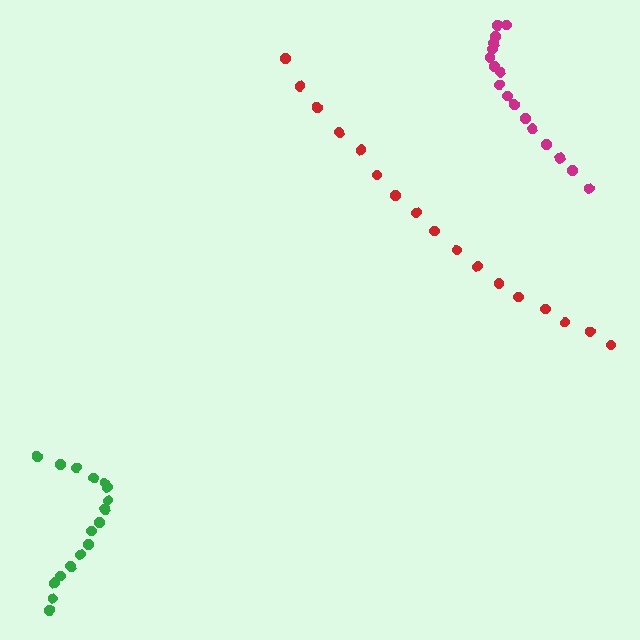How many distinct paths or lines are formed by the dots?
There are 3 distinct paths.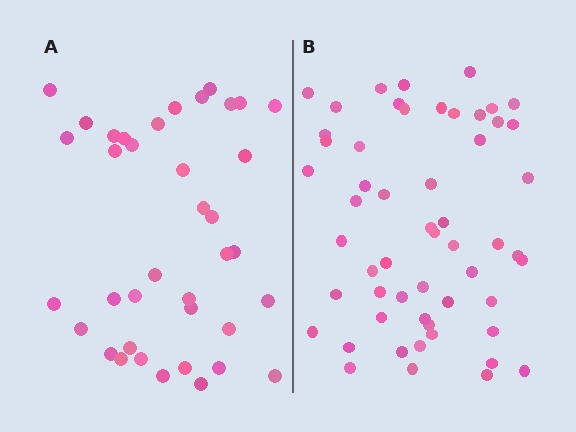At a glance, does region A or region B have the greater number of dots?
Region B (the right region) has more dots.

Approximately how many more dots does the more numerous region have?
Region B has approximately 15 more dots than region A.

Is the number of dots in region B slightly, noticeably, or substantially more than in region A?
Region B has noticeably more, but not dramatically so. The ratio is roughly 1.4 to 1.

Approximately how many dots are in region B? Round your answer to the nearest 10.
About 60 dots. (The exact count is 55, which rounds to 60.)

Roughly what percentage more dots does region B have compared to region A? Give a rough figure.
About 45% more.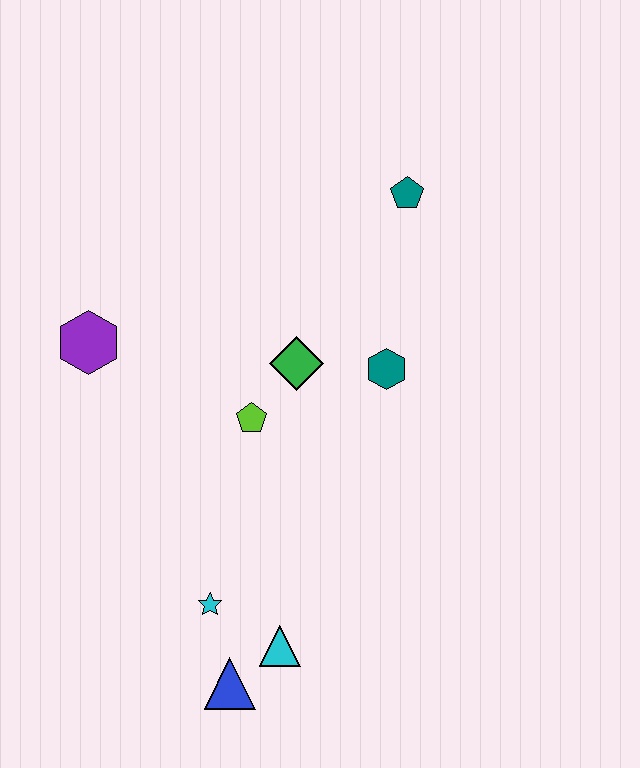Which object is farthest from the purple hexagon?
The blue triangle is farthest from the purple hexagon.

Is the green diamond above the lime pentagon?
Yes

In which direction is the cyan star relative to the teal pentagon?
The cyan star is below the teal pentagon.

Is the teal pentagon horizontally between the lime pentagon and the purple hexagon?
No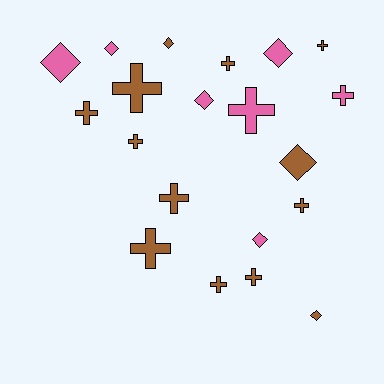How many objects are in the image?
There are 20 objects.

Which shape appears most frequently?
Cross, with 12 objects.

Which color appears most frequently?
Brown, with 13 objects.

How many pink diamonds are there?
There are 5 pink diamonds.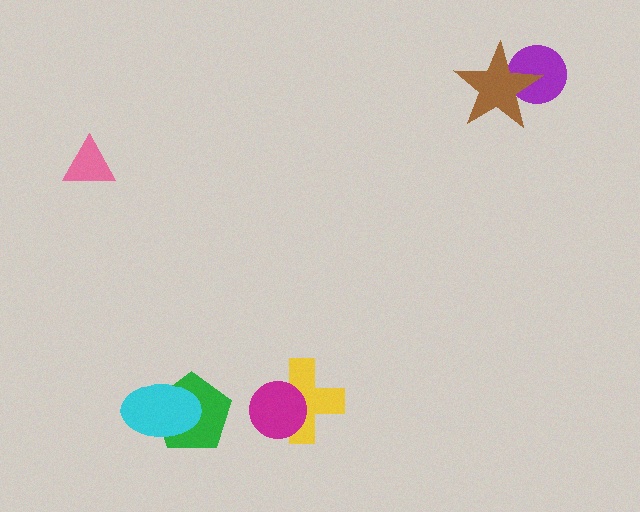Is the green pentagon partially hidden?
Yes, it is partially covered by another shape.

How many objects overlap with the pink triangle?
0 objects overlap with the pink triangle.